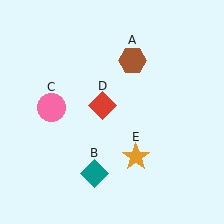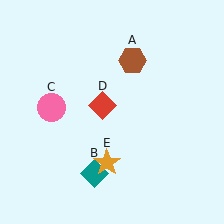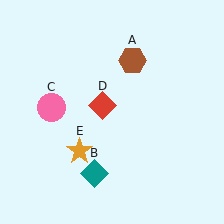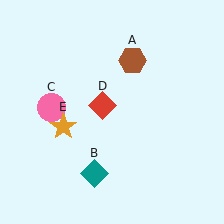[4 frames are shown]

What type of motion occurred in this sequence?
The orange star (object E) rotated clockwise around the center of the scene.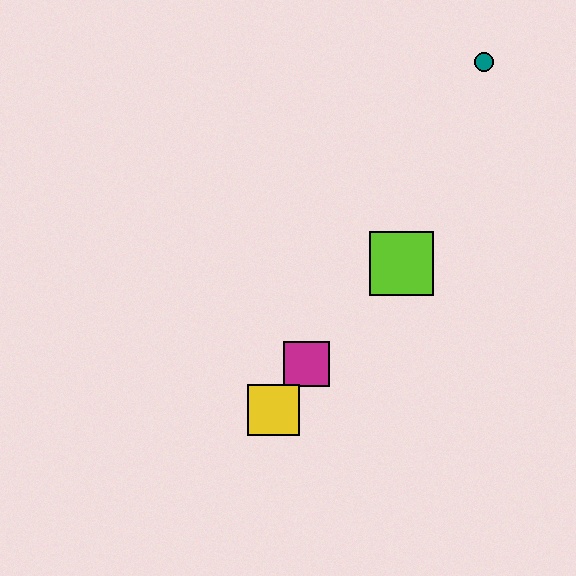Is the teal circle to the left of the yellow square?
No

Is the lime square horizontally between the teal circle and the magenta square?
Yes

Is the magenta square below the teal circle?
Yes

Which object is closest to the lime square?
The magenta square is closest to the lime square.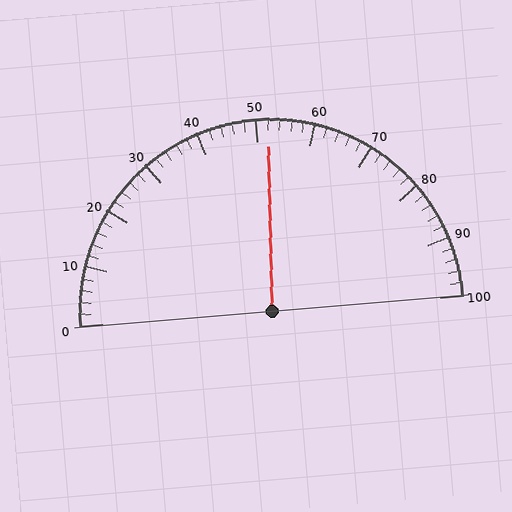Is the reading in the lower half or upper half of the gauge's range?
The reading is in the upper half of the range (0 to 100).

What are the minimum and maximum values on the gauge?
The gauge ranges from 0 to 100.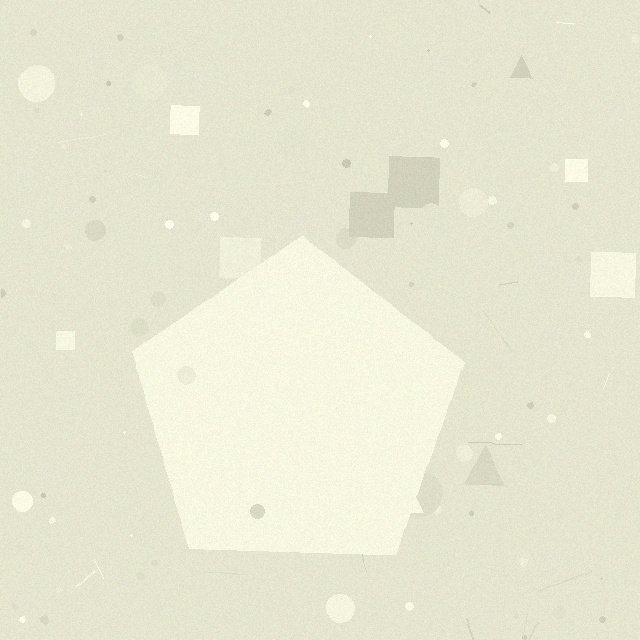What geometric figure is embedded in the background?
A pentagon is embedded in the background.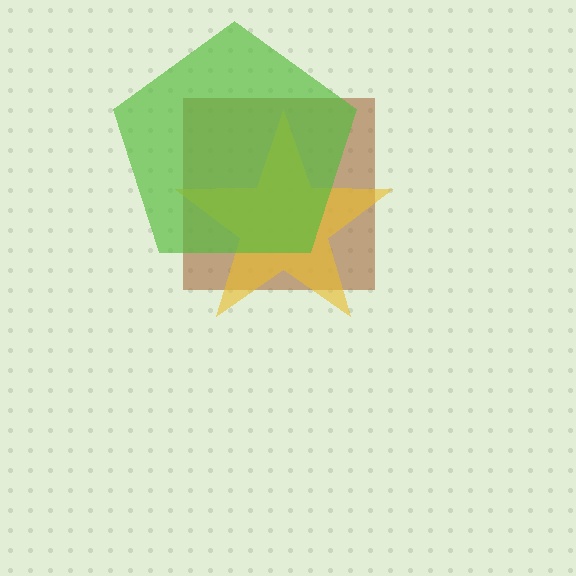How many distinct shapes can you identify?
There are 3 distinct shapes: a brown square, a yellow star, a lime pentagon.